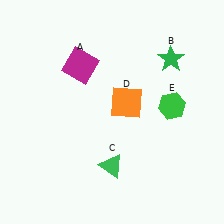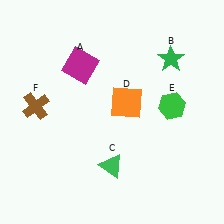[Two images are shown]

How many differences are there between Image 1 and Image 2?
There is 1 difference between the two images.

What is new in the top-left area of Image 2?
A brown cross (F) was added in the top-left area of Image 2.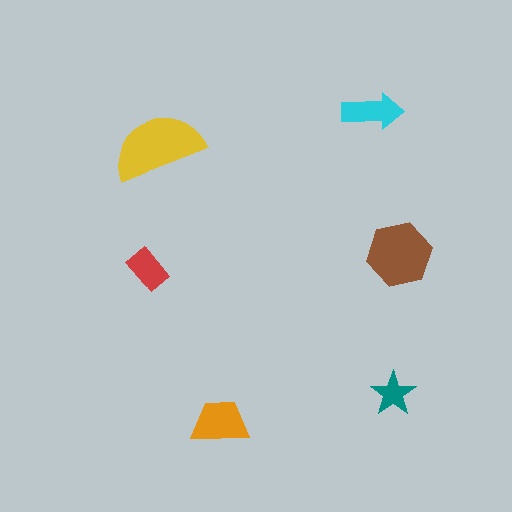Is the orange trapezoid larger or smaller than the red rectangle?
Larger.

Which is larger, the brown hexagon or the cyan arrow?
The brown hexagon.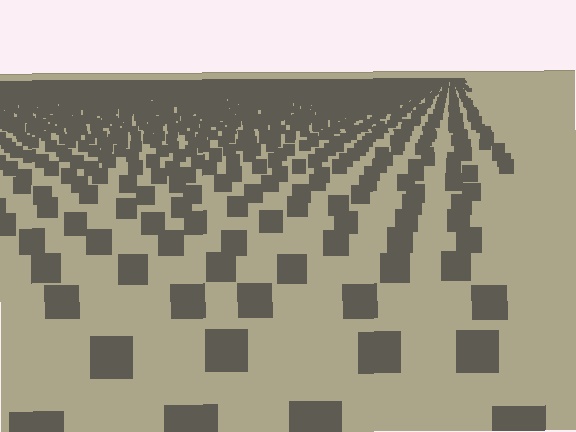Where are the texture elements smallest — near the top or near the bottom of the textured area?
Near the top.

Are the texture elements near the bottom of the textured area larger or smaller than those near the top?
Larger. Near the bottom, elements are closer to the viewer and appear at a bigger on-screen size.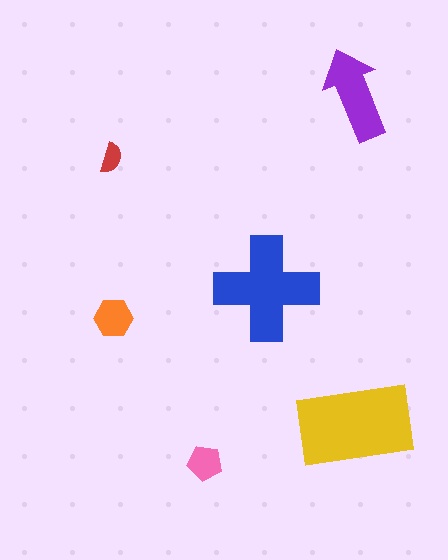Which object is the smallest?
The red semicircle.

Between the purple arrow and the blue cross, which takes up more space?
The blue cross.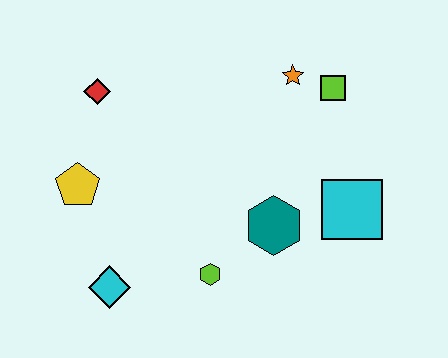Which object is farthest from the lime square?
The cyan diamond is farthest from the lime square.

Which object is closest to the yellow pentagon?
The red diamond is closest to the yellow pentagon.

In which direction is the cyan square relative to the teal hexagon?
The cyan square is to the right of the teal hexagon.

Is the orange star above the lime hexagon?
Yes